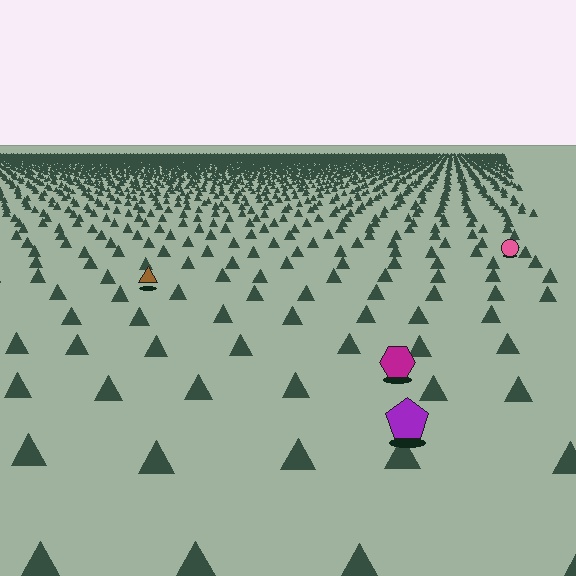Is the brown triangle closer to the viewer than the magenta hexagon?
No. The magenta hexagon is closer — you can tell from the texture gradient: the ground texture is coarser near it.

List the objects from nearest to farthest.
From nearest to farthest: the purple pentagon, the magenta hexagon, the brown triangle, the pink circle.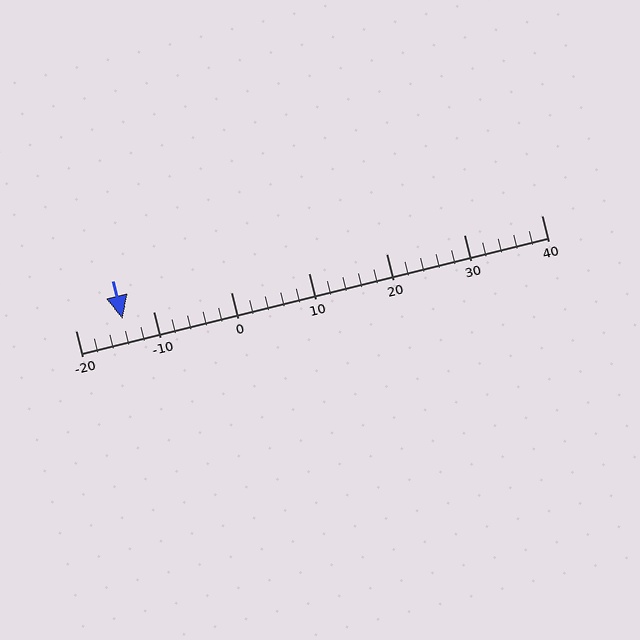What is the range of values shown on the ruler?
The ruler shows values from -20 to 40.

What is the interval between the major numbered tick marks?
The major tick marks are spaced 10 units apart.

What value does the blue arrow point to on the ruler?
The blue arrow points to approximately -14.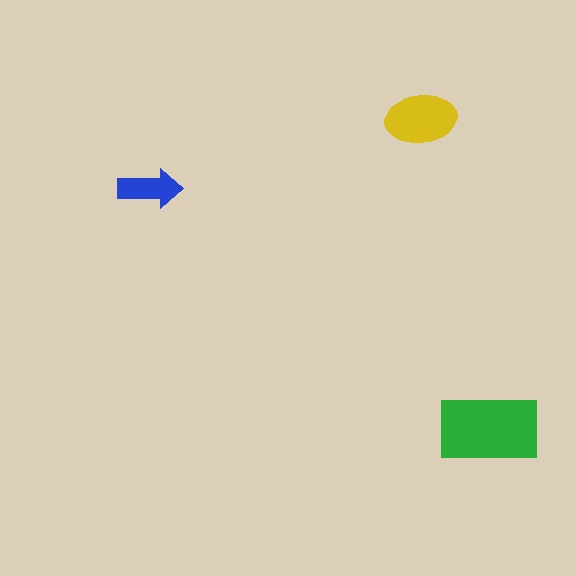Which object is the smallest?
The blue arrow.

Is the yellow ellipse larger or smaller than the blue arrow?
Larger.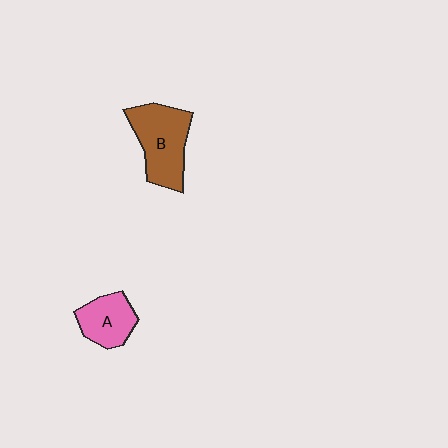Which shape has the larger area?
Shape B (brown).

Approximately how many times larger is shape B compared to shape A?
Approximately 1.6 times.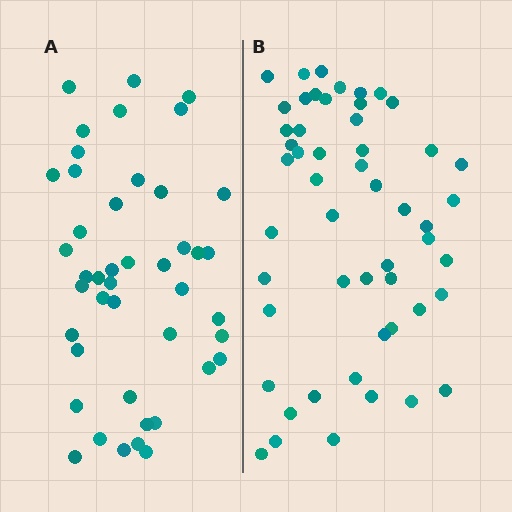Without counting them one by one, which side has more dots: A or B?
Region B (the right region) has more dots.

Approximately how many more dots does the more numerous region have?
Region B has roughly 8 or so more dots than region A.